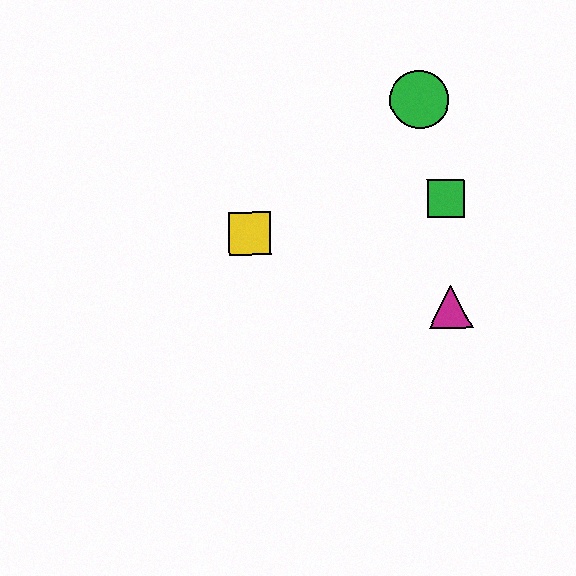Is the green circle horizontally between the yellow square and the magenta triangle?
Yes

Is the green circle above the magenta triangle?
Yes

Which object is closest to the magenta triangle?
The green square is closest to the magenta triangle.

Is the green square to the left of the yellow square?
No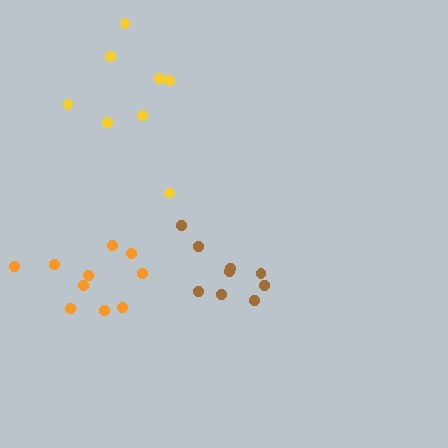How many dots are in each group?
Group 1: 9 dots, Group 2: 8 dots, Group 3: 10 dots (27 total).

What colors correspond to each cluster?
The clusters are colored: brown, yellow, orange.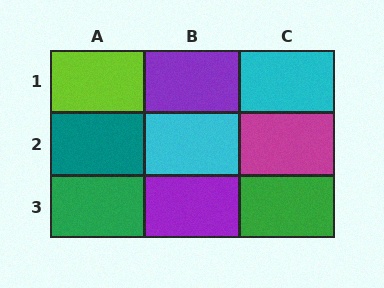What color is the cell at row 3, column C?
Green.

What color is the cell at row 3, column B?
Purple.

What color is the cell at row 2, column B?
Cyan.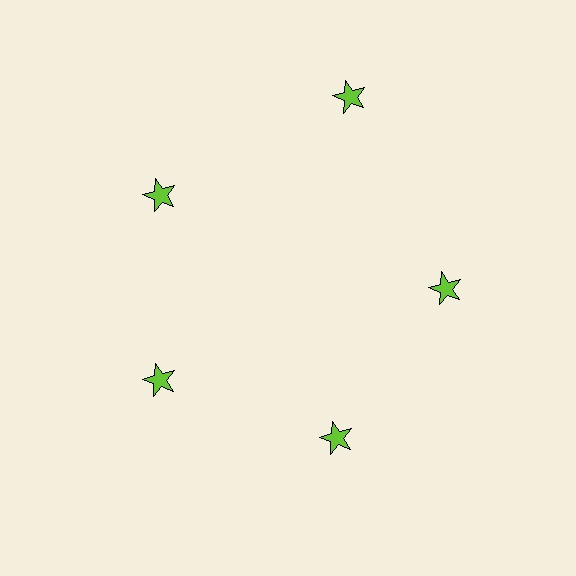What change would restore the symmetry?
The symmetry would be restored by moving it inward, back onto the ring so that all 5 stars sit at equal angles and equal distance from the center.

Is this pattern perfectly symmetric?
No. The 5 lime stars are arranged in a ring, but one element near the 1 o'clock position is pushed outward from the center, breaking the 5-fold rotational symmetry.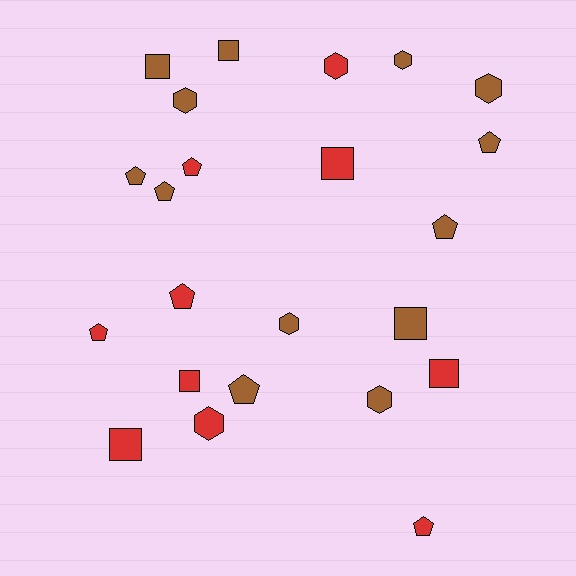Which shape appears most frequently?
Pentagon, with 9 objects.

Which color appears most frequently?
Brown, with 13 objects.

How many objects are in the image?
There are 23 objects.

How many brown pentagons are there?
There are 5 brown pentagons.